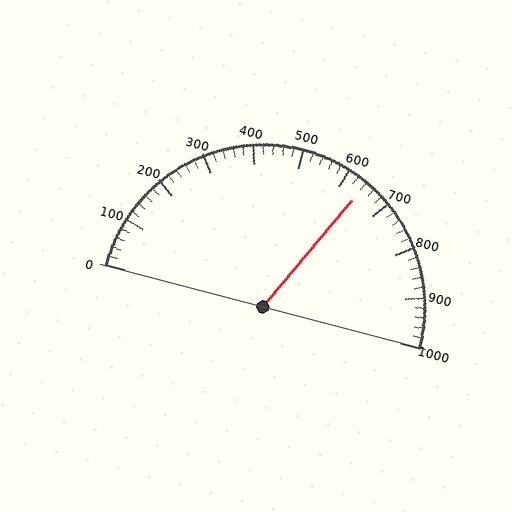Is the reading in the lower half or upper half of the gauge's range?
The reading is in the upper half of the range (0 to 1000).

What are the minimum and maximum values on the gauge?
The gauge ranges from 0 to 1000.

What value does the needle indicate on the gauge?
The needle indicates approximately 640.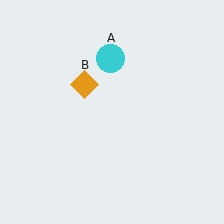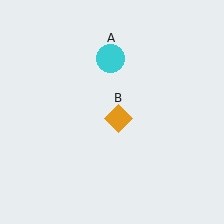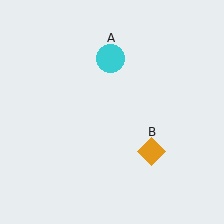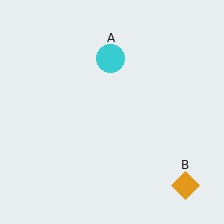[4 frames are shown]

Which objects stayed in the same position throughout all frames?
Cyan circle (object A) remained stationary.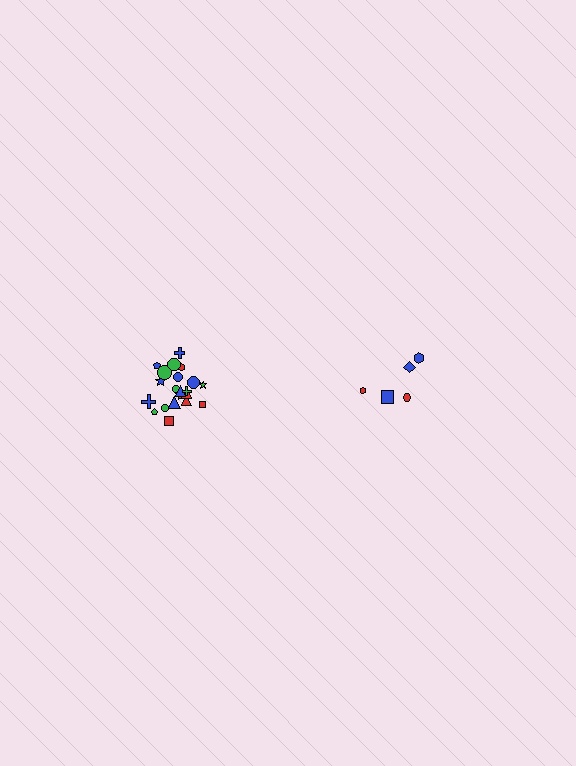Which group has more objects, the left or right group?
The left group.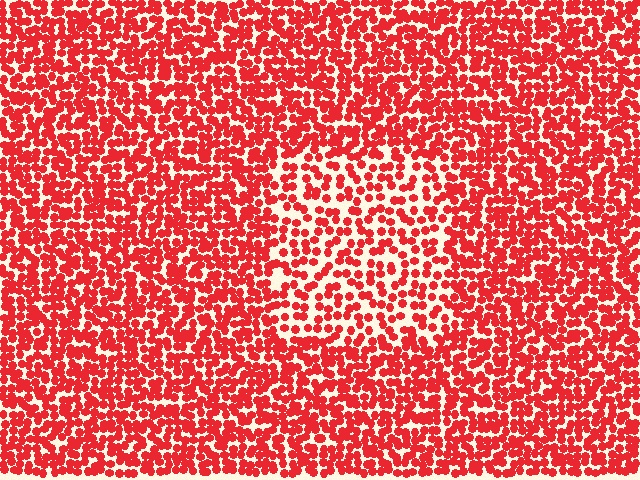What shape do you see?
I see a rectangle.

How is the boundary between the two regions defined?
The boundary is defined by a change in element density (approximately 1.7x ratio). All elements are the same color, size, and shape.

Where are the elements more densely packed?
The elements are more densely packed outside the rectangle boundary.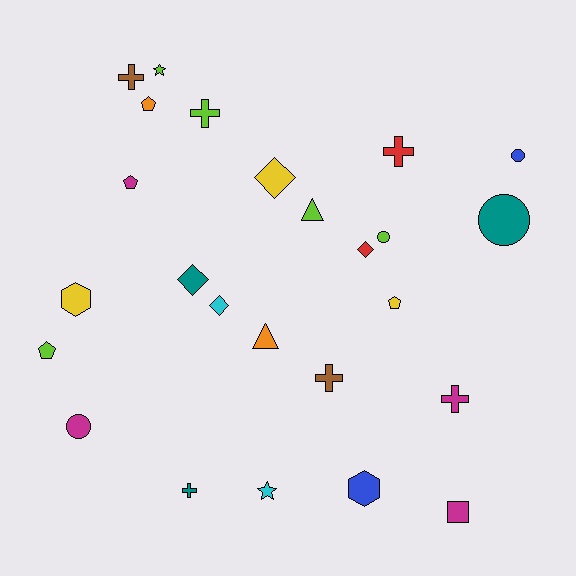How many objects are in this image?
There are 25 objects.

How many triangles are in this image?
There are 2 triangles.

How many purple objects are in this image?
There are no purple objects.